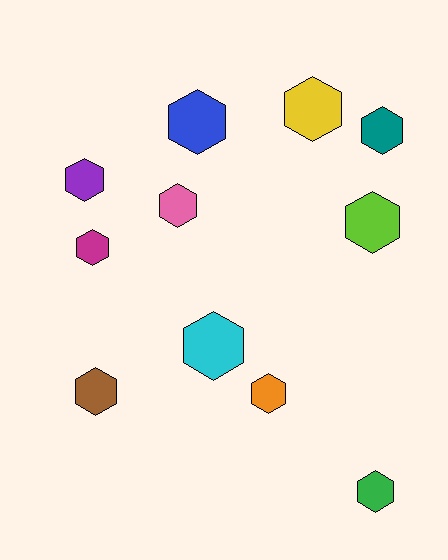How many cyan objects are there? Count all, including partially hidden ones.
There is 1 cyan object.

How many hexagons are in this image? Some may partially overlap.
There are 11 hexagons.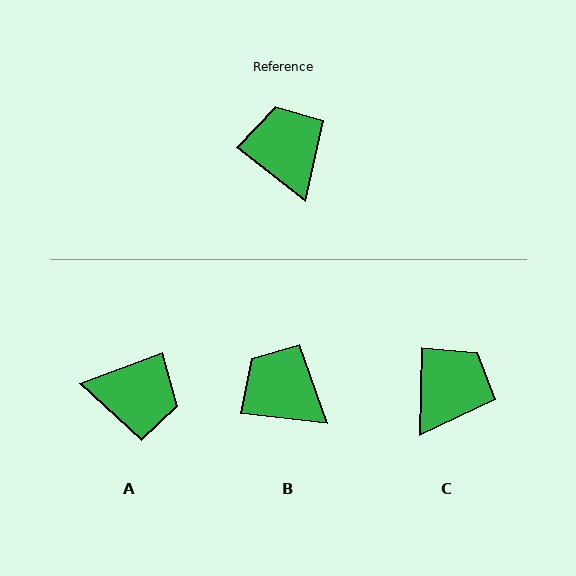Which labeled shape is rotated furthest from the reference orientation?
A, about 121 degrees away.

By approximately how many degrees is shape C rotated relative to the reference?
Approximately 53 degrees clockwise.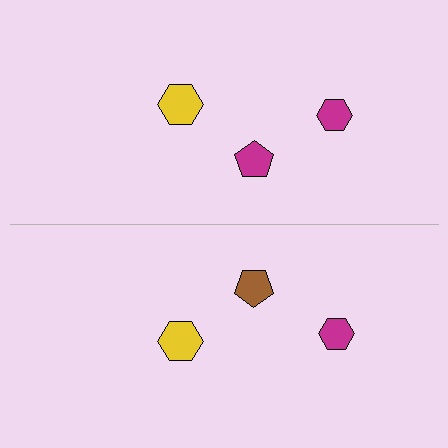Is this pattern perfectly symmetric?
No, the pattern is not perfectly symmetric. The brown pentagon on the bottom side breaks the symmetry — its mirror counterpart is magenta.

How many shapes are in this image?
There are 6 shapes in this image.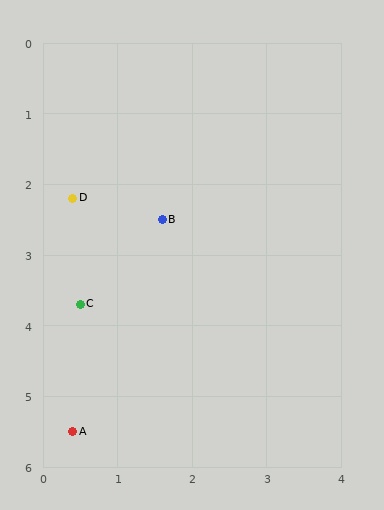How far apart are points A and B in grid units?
Points A and B are about 3.2 grid units apart.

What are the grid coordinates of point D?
Point D is at approximately (0.4, 2.2).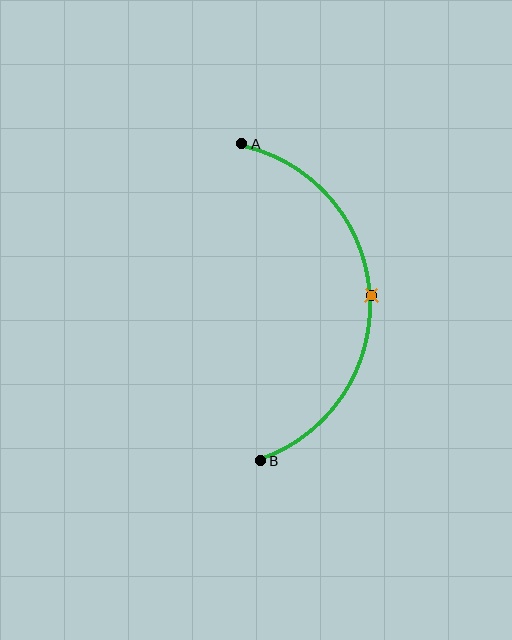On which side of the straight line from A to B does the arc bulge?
The arc bulges to the right of the straight line connecting A and B.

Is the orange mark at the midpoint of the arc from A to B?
Yes. The orange mark lies on the arc at equal arc-length from both A and B — it is the arc midpoint.